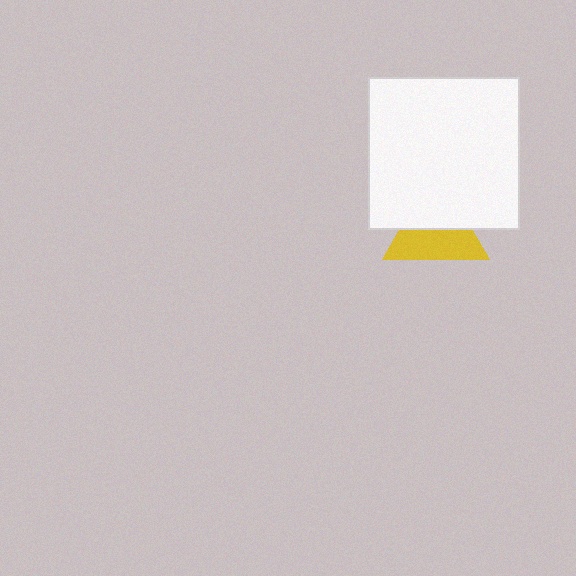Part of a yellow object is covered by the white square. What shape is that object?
It is a triangle.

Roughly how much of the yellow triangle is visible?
About half of it is visible (roughly 54%).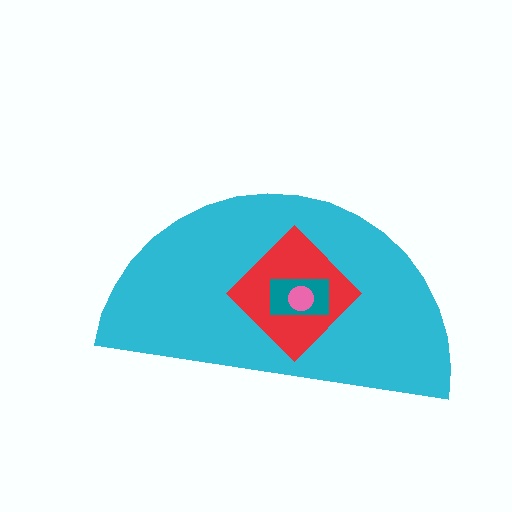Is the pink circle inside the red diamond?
Yes.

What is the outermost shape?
The cyan semicircle.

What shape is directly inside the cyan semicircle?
The red diamond.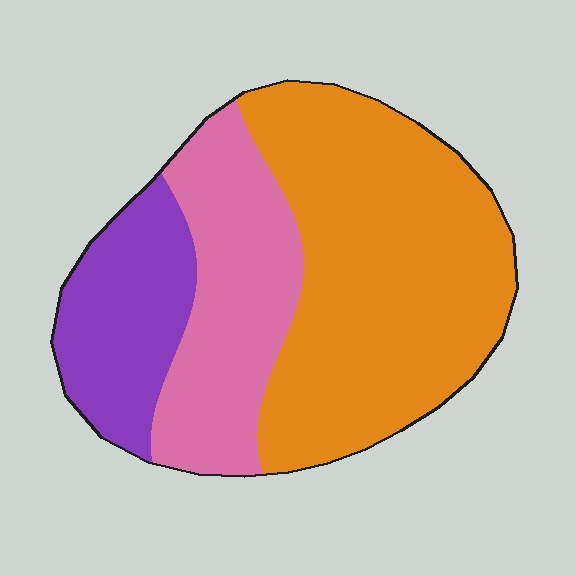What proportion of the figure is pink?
Pink covers about 25% of the figure.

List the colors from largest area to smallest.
From largest to smallest: orange, pink, purple.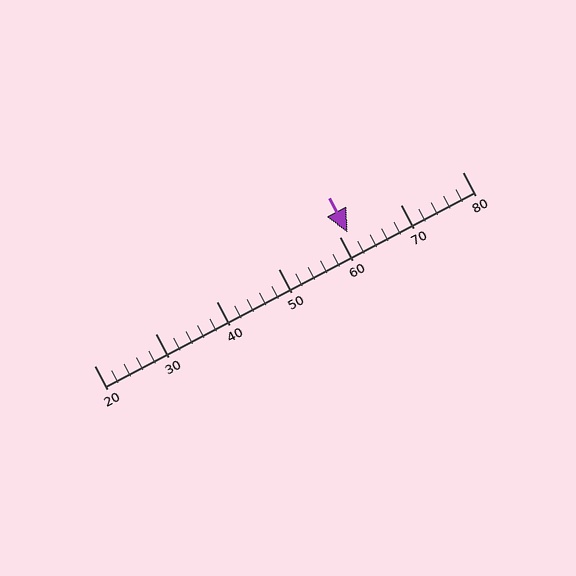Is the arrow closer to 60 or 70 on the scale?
The arrow is closer to 60.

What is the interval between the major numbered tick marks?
The major tick marks are spaced 10 units apart.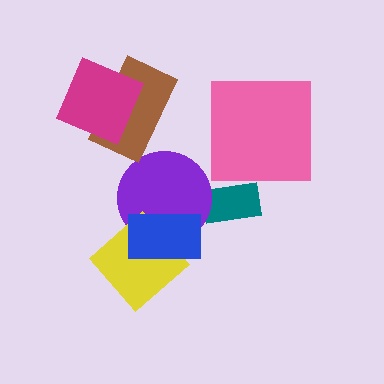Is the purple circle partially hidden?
Yes, it is partially covered by another shape.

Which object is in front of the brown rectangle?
The magenta square is in front of the brown rectangle.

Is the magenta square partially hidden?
No, no other shape covers it.